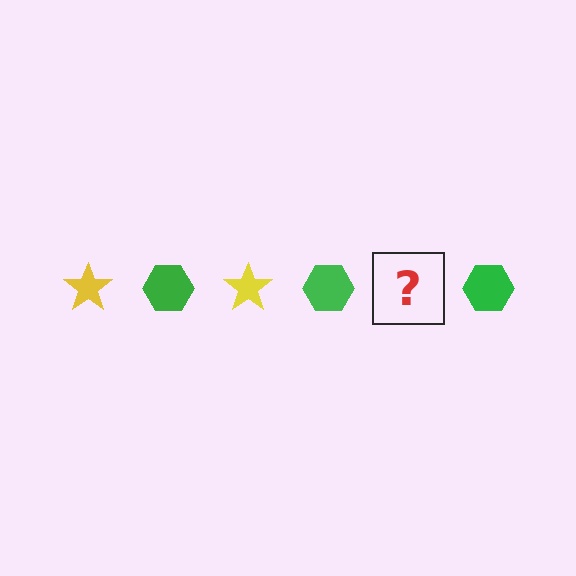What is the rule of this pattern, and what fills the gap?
The rule is that the pattern alternates between yellow star and green hexagon. The gap should be filled with a yellow star.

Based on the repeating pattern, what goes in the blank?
The blank should be a yellow star.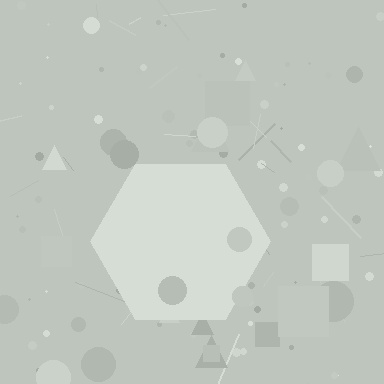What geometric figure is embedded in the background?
A hexagon is embedded in the background.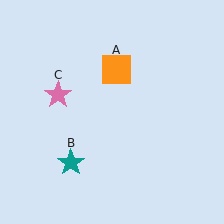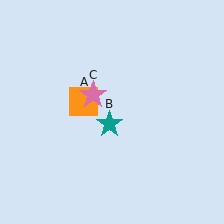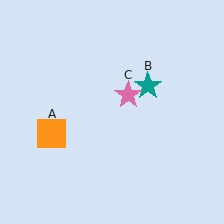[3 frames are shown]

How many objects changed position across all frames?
3 objects changed position: orange square (object A), teal star (object B), pink star (object C).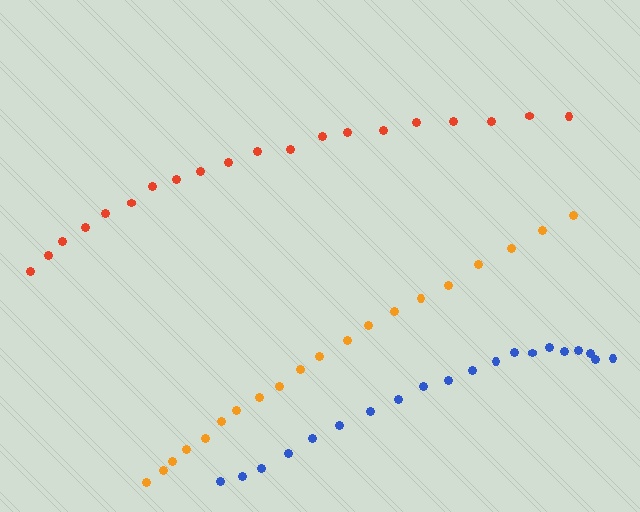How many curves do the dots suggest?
There are 3 distinct paths.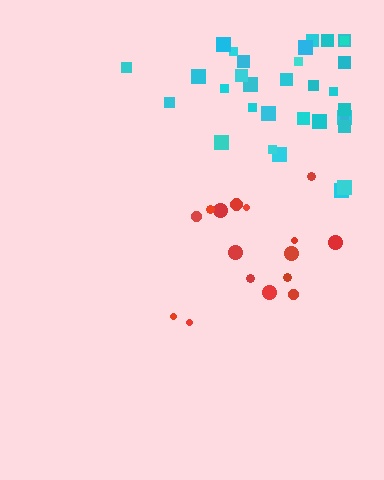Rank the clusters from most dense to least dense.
cyan, red.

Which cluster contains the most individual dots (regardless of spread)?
Cyan (34).